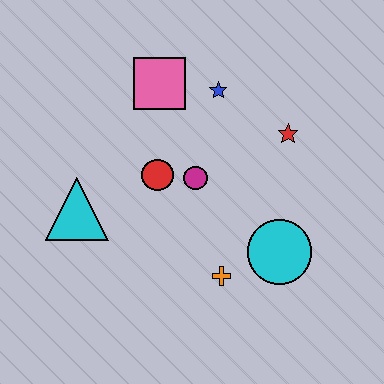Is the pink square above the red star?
Yes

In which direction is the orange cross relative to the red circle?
The orange cross is below the red circle.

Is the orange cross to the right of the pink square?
Yes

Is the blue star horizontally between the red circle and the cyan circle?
Yes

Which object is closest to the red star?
The blue star is closest to the red star.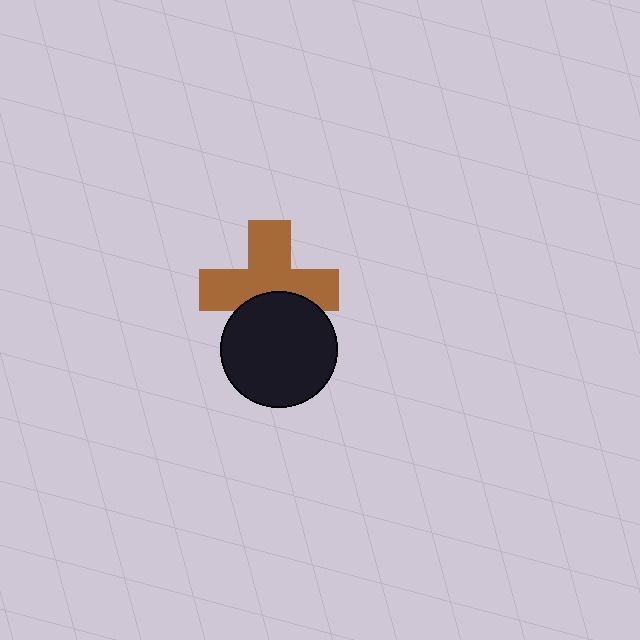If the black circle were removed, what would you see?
You would see the complete brown cross.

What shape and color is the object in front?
The object in front is a black circle.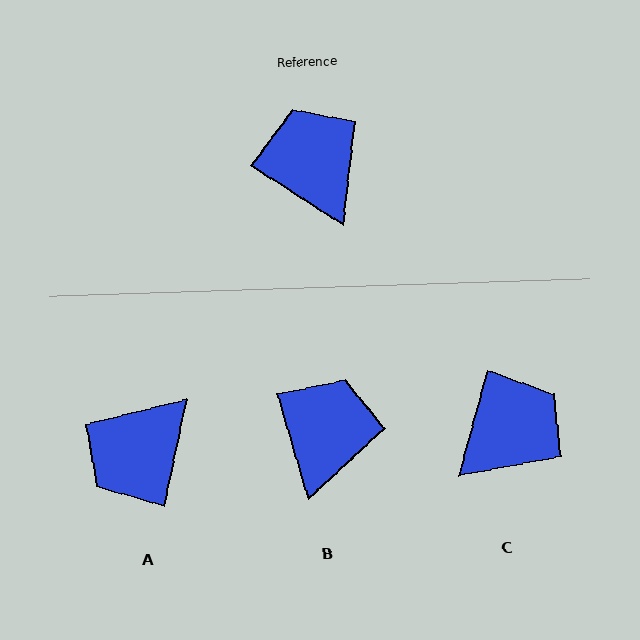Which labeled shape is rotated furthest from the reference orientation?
A, about 111 degrees away.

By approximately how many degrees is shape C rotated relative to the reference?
Approximately 73 degrees clockwise.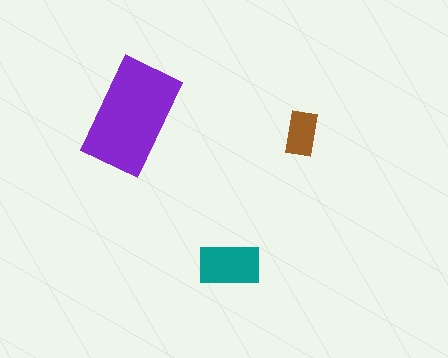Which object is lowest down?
The teal rectangle is bottommost.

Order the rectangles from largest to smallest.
the purple one, the teal one, the brown one.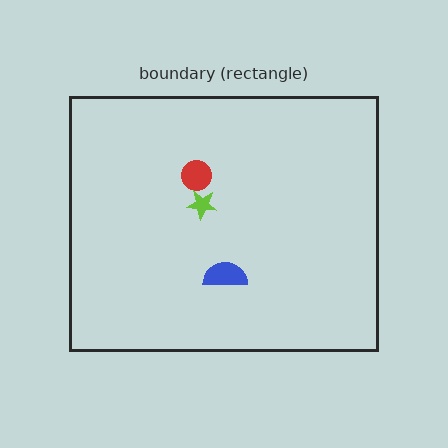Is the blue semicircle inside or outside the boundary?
Inside.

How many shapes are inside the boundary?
3 inside, 0 outside.